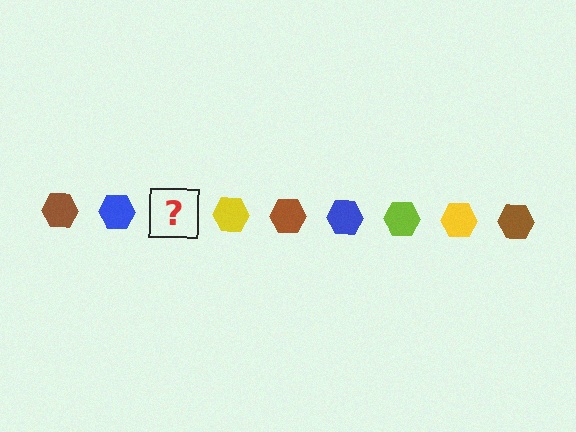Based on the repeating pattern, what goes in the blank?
The blank should be a lime hexagon.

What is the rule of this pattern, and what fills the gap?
The rule is that the pattern cycles through brown, blue, lime, yellow hexagons. The gap should be filled with a lime hexagon.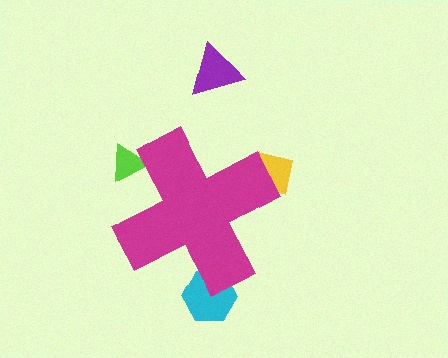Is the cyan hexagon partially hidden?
Yes, the cyan hexagon is partially hidden behind the magenta cross.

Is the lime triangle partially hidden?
Yes, the lime triangle is partially hidden behind the magenta cross.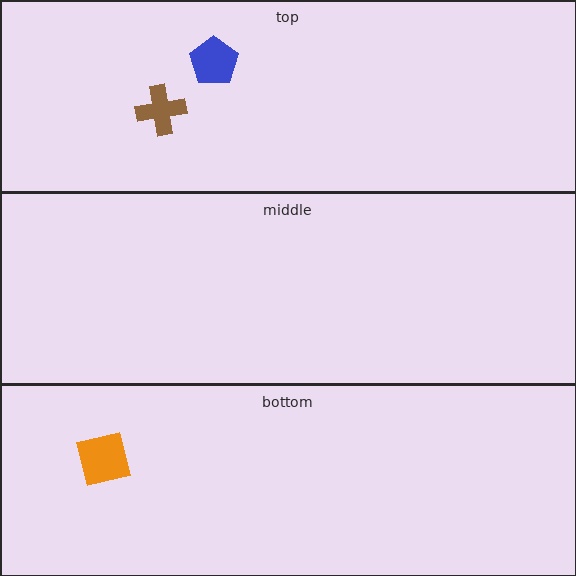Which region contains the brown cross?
The top region.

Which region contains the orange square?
The bottom region.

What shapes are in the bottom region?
The orange square.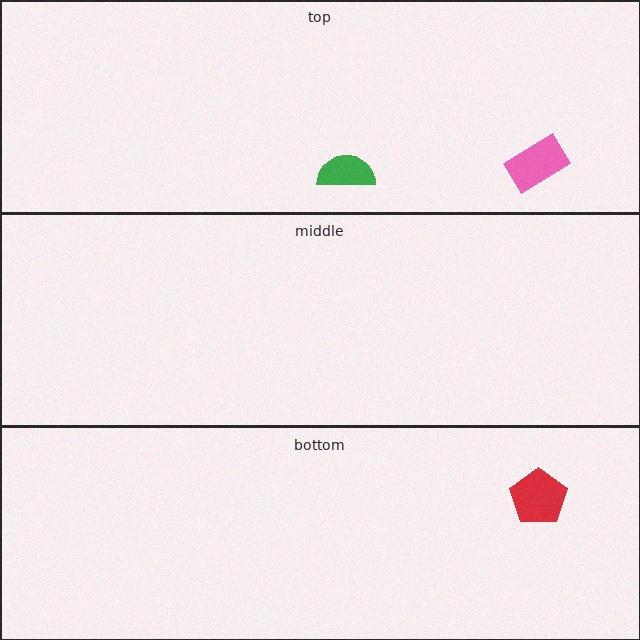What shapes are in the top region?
The green semicircle, the pink rectangle.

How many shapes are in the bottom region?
1.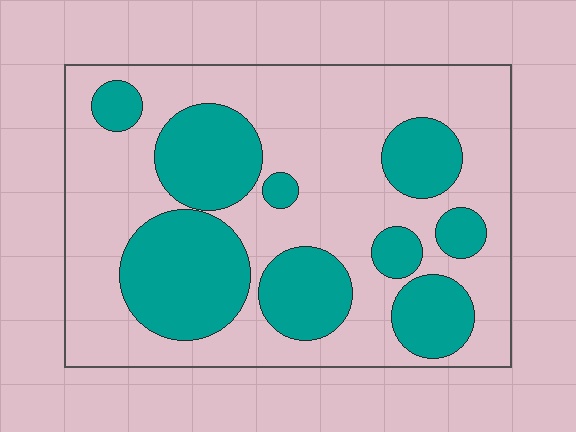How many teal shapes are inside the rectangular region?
9.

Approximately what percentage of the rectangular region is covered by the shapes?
Approximately 35%.